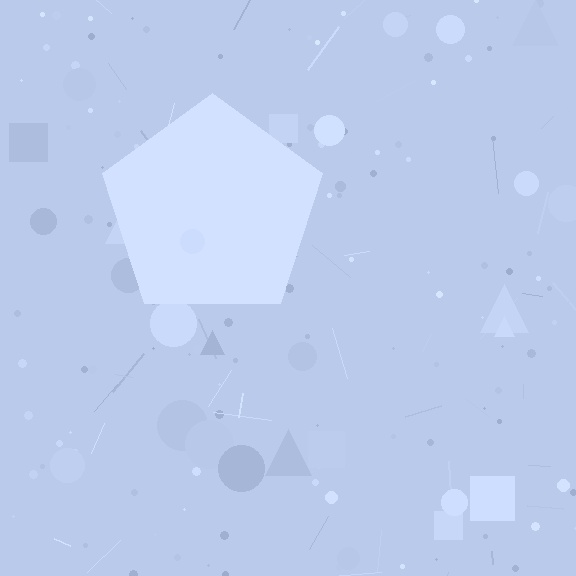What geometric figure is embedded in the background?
A pentagon is embedded in the background.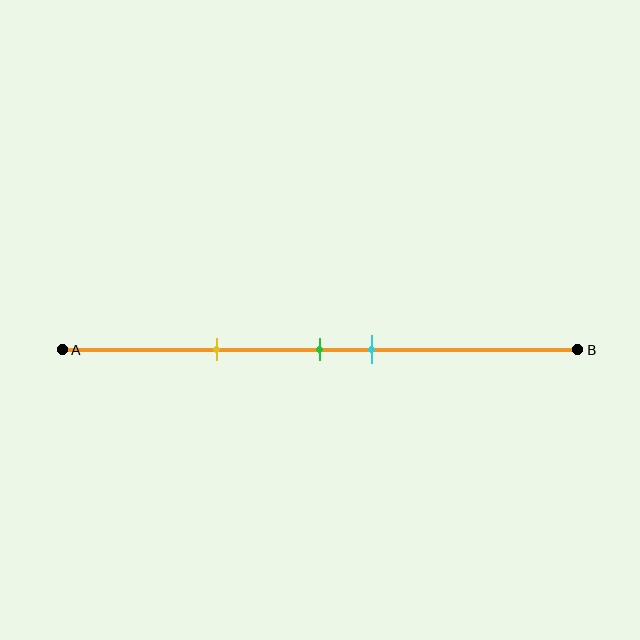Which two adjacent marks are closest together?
The green and cyan marks are the closest adjacent pair.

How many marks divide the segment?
There are 3 marks dividing the segment.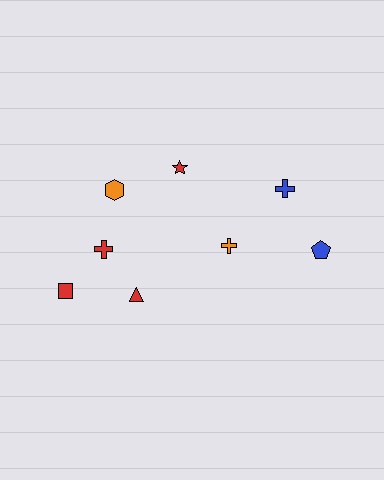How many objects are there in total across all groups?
There are 8 objects.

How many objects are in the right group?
There are 3 objects.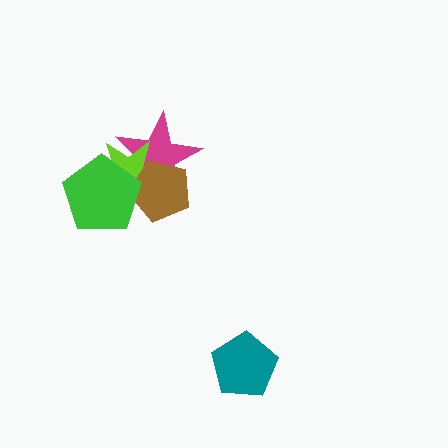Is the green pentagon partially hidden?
No, no other shape covers it.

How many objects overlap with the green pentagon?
3 objects overlap with the green pentagon.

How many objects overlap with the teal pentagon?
0 objects overlap with the teal pentagon.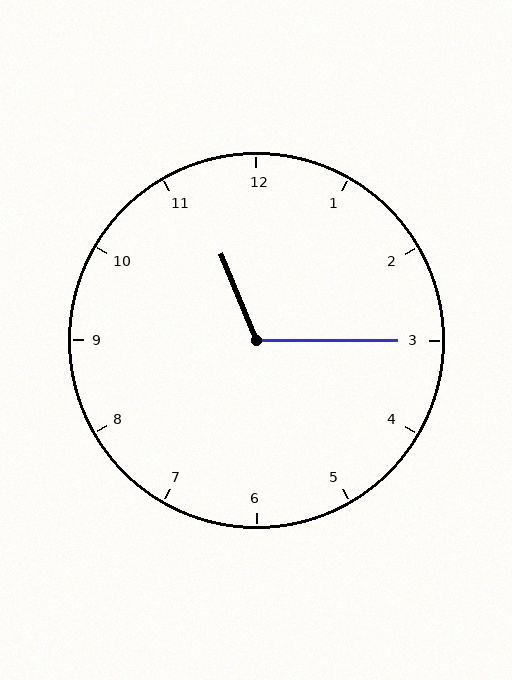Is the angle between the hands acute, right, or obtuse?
It is obtuse.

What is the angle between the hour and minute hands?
Approximately 112 degrees.